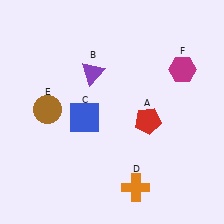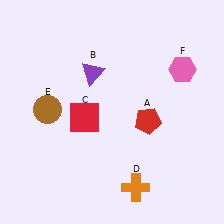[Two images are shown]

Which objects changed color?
C changed from blue to red. F changed from magenta to pink.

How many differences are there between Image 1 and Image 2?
There are 2 differences between the two images.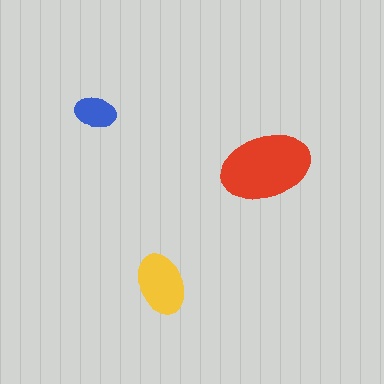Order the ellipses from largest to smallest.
the red one, the yellow one, the blue one.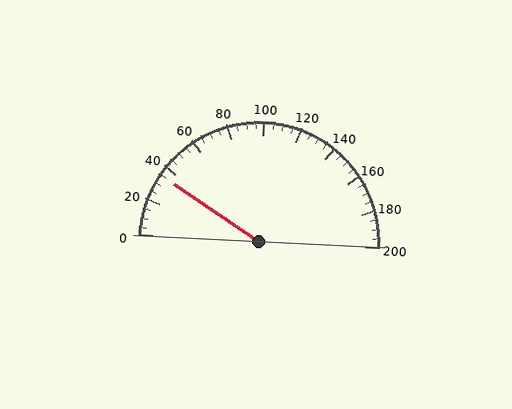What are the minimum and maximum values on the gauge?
The gauge ranges from 0 to 200.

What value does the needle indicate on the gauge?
The needle indicates approximately 35.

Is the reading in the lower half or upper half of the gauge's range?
The reading is in the lower half of the range (0 to 200).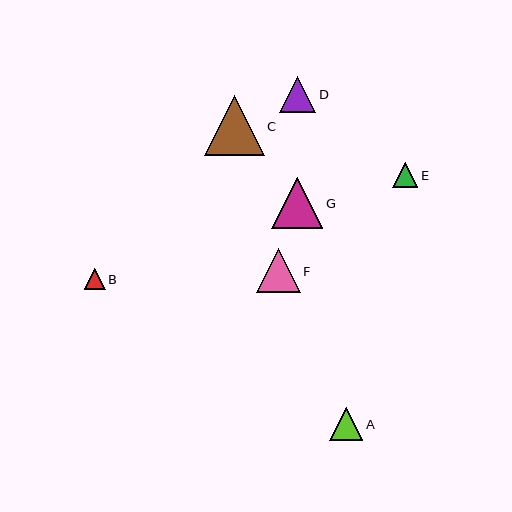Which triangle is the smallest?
Triangle B is the smallest with a size of approximately 21 pixels.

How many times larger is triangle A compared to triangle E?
Triangle A is approximately 1.4 times the size of triangle E.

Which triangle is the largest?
Triangle C is the largest with a size of approximately 60 pixels.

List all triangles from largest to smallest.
From largest to smallest: C, G, F, D, A, E, B.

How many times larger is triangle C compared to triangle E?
Triangle C is approximately 2.4 times the size of triangle E.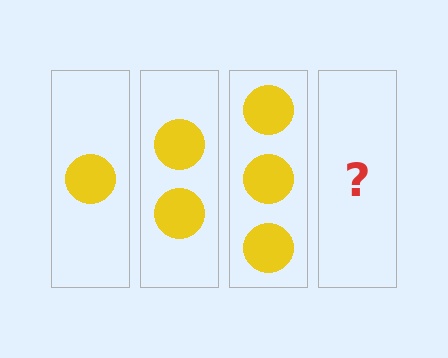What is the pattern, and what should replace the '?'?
The pattern is that each step adds one more circle. The '?' should be 4 circles.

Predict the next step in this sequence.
The next step is 4 circles.